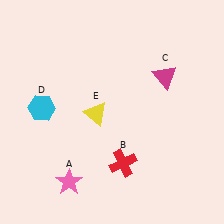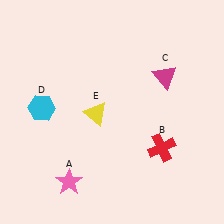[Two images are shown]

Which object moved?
The red cross (B) moved right.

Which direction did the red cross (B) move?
The red cross (B) moved right.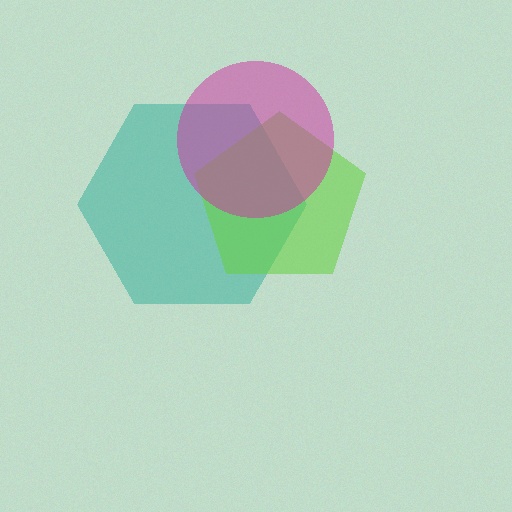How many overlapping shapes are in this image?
There are 3 overlapping shapes in the image.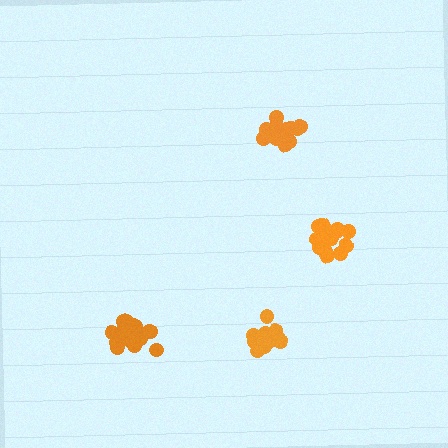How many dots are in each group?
Group 1: 18 dots, Group 2: 14 dots, Group 3: 16 dots, Group 4: 18 dots (66 total).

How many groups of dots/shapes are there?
There are 4 groups.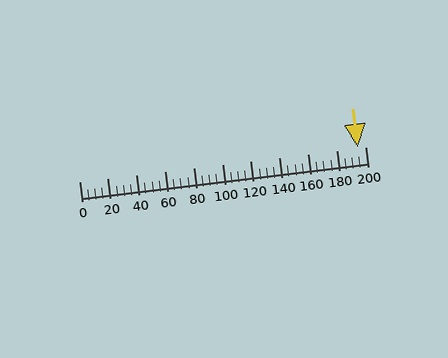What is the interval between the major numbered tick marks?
The major tick marks are spaced 20 units apart.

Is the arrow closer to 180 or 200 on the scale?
The arrow is closer to 200.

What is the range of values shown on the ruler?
The ruler shows values from 0 to 200.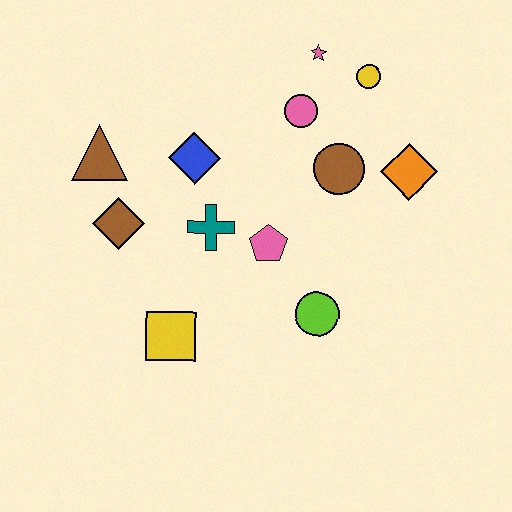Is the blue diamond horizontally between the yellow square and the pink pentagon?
Yes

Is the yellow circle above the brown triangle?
Yes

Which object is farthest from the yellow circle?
The yellow square is farthest from the yellow circle.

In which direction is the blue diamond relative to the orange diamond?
The blue diamond is to the left of the orange diamond.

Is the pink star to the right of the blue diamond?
Yes